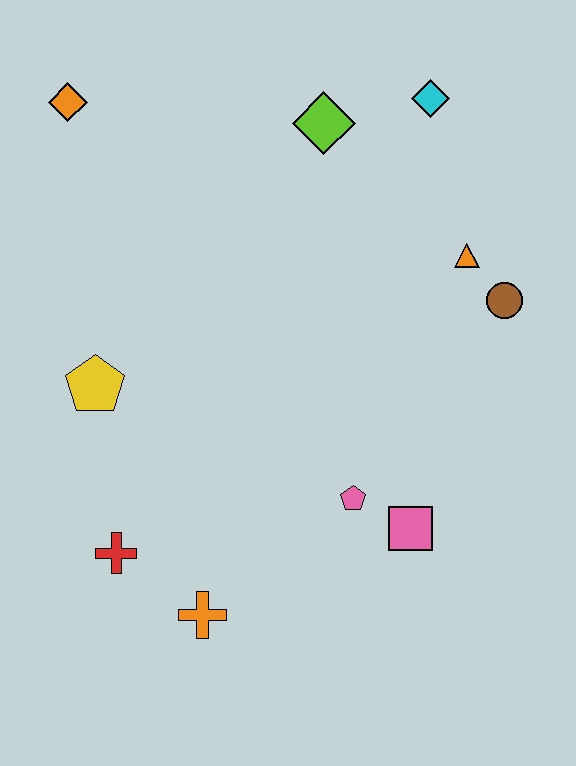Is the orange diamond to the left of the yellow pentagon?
Yes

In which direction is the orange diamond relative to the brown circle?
The orange diamond is to the left of the brown circle.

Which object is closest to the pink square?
The pink pentagon is closest to the pink square.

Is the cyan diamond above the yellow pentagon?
Yes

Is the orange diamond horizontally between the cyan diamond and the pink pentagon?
No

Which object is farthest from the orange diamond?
The pink square is farthest from the orange diamond.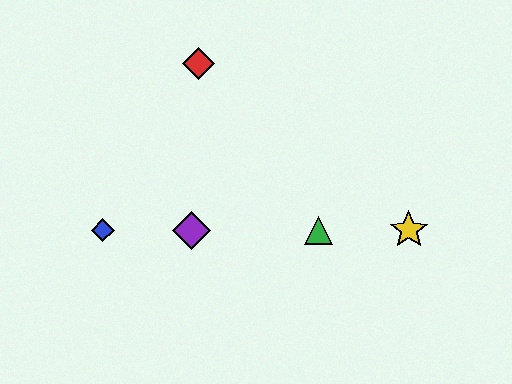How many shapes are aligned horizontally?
4 shapes (the blue diamond, the green triangle, the yellow star, the purple diamond) are aligned horizontally.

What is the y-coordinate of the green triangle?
The green triangle is at y≈230.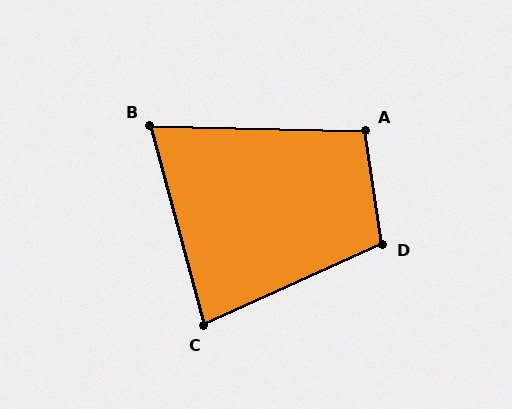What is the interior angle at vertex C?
Approximately 81 degrees (acute).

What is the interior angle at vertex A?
Approximately 99 degrees (obtuse).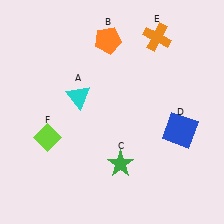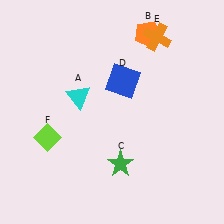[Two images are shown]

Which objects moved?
The objects that moved are: the orange pentagon (B), the blue square (D).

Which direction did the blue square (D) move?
The blue square (D) moved left.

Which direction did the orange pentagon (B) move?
The orange pentagon (B) moved right.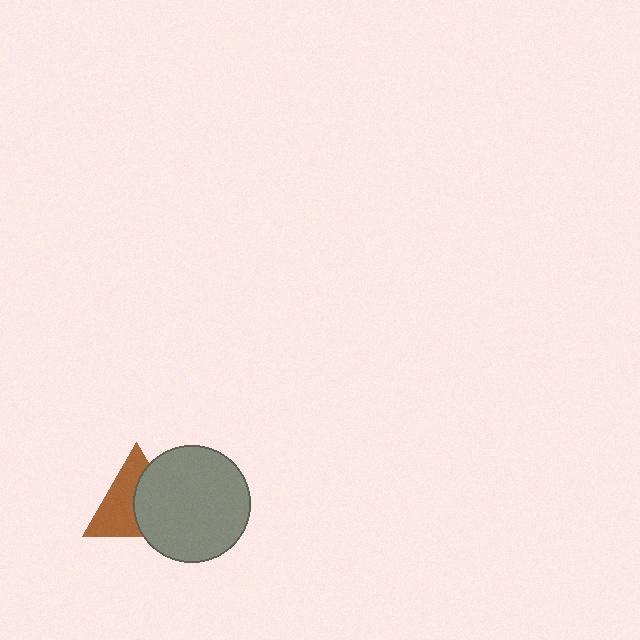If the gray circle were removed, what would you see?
You would see the complete brown triangle.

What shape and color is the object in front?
The object in front is a gray circle.